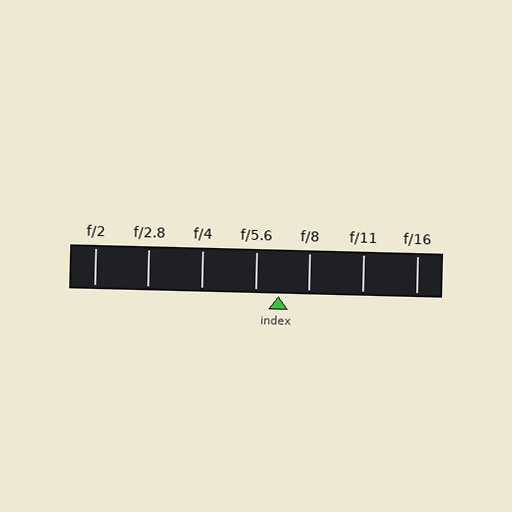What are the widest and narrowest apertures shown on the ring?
The widest aperture shown is f/2 and the narrowest is f/16.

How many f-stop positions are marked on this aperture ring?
There are 7 f-stop positions marked.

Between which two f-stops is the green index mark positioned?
The index mark is between f/5.6 and f/8.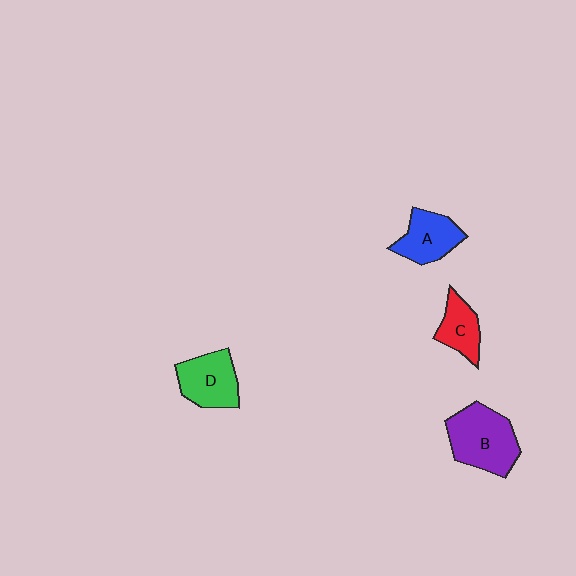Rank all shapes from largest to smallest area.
From largest to smallest: B (purple), D (green), A (blue), C (red).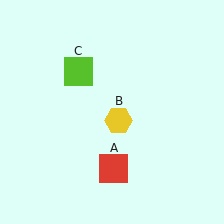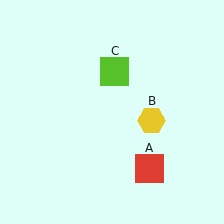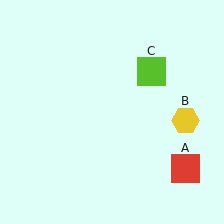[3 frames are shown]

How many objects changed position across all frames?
3 objects changed position: red square (object A), yellow hexagon (object B), lime square (object C).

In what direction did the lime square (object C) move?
The lime square (object C) moved right.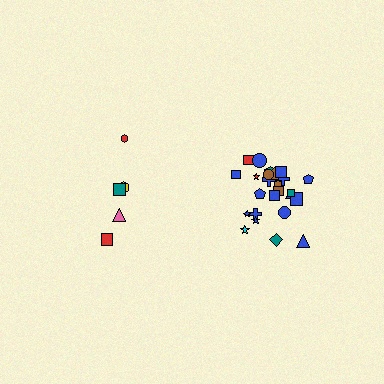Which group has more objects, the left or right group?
The right group.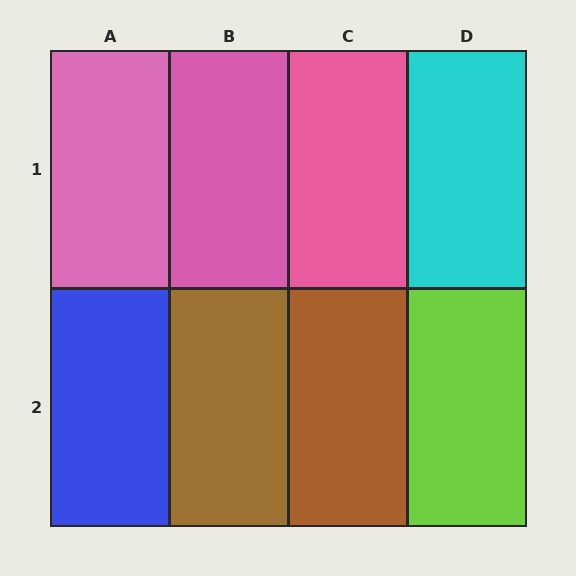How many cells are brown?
2 cells are brown.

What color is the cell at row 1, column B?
Pink.